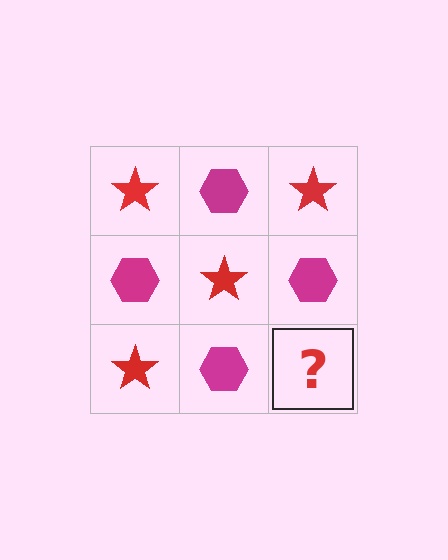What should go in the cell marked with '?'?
The missing cell should contain a red star.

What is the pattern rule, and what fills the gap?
The rule is that it alternates red star and magenta hexagon in a checkerboard pattern. The gap should be filled with a red star.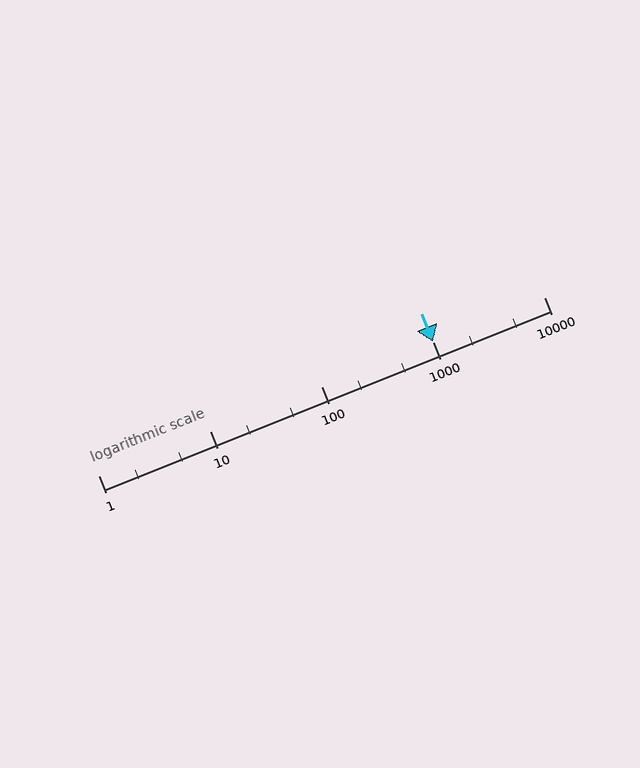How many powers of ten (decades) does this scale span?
The scale spans 4 decades, from 1 to 10000.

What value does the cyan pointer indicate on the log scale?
The pointer indicates approximately 1000.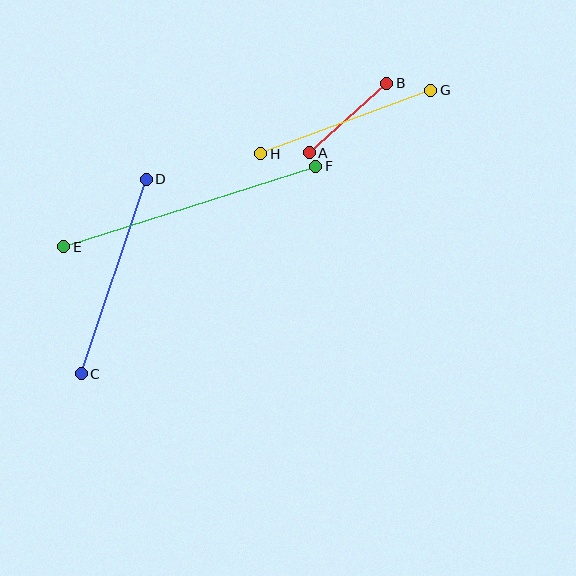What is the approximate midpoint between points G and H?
The midpoint is at approximately (346, 122) pixels.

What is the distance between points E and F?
The distance is approximately 264 pixels.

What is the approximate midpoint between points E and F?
The midpoint is at approximately (190, 207) pixels.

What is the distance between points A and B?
The distance is approximately 104 pixels.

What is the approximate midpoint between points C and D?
The midpoint is at approximately (114, 276) pixels.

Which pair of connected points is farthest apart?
Points E and F are farthest apart.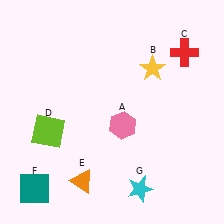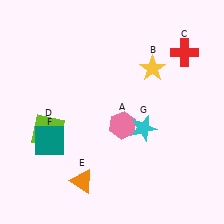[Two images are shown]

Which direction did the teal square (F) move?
The teal square (F) moved up.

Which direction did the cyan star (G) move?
The cyan star (G) moved up.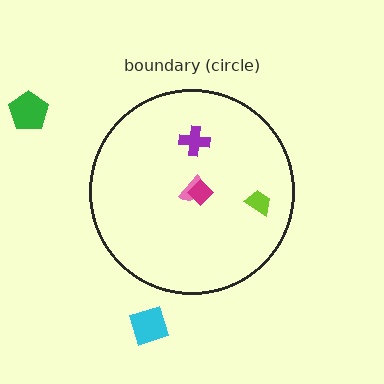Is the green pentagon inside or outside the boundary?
Outside.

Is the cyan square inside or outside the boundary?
Outside.